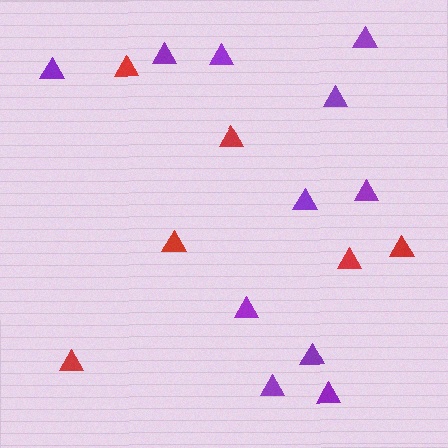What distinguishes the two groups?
There are 2 groups: one group of red triangles (6) and one group of purple triangles (11).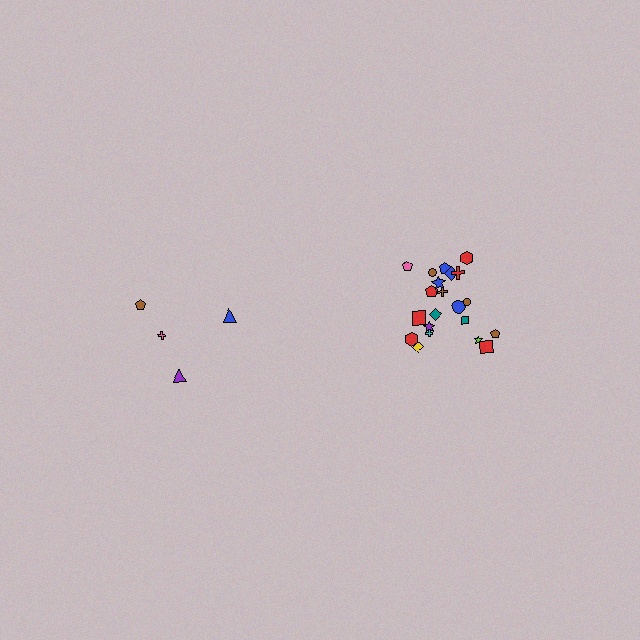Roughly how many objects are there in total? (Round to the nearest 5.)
Roughly 25 objects in total.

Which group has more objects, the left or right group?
The right group.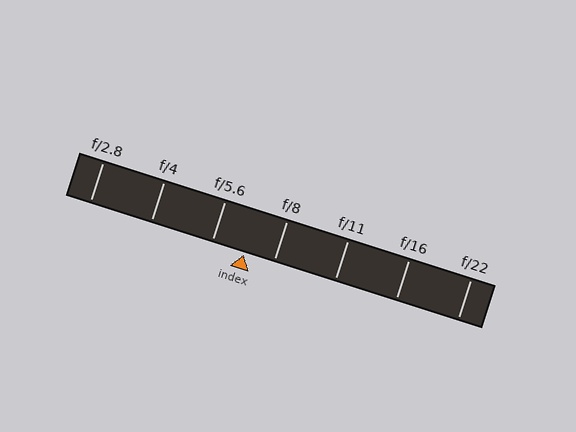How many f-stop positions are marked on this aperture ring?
There are 7 f-stop positions marked.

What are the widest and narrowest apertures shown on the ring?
The widest aperture shown is f/2.8 and the narrowest is f/22.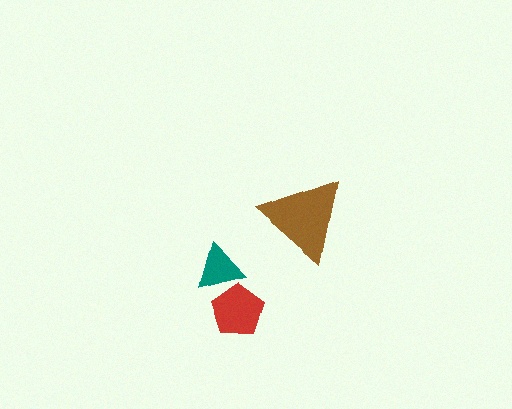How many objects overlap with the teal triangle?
1 object overlaps with the teal triangle.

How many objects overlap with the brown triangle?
0 objects overlap with the brown triangle.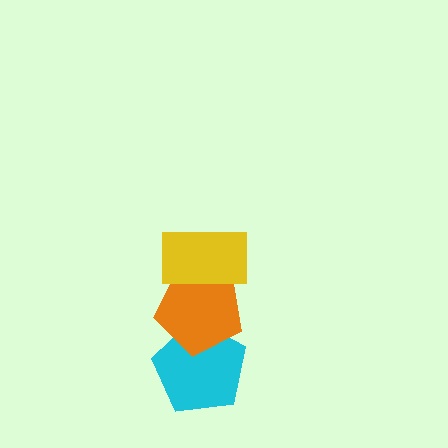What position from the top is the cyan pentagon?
The cyan pentagon is 3rd from the top.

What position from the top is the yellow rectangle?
The yellow rectangle is 1st from the top.